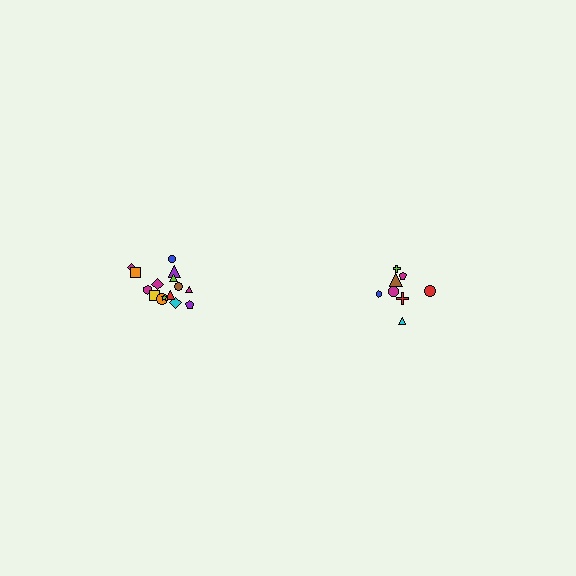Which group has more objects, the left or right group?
The left group.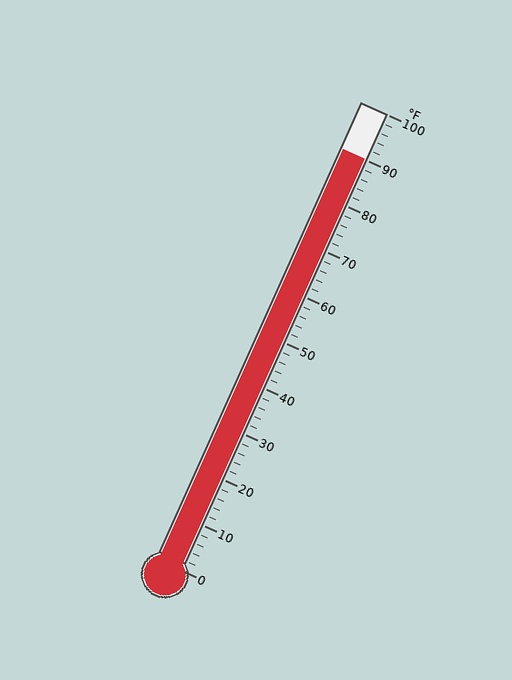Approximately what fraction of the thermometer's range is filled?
The thermometer is filled to approximately 90% of its range.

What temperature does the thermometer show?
The thermometer shows approximately 90°F.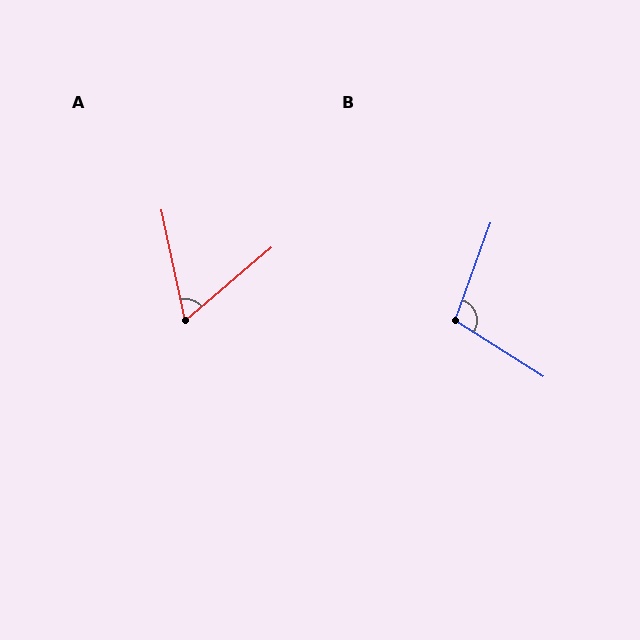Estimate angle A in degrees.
Approximately 61 degrees.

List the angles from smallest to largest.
A (61°), B (102°).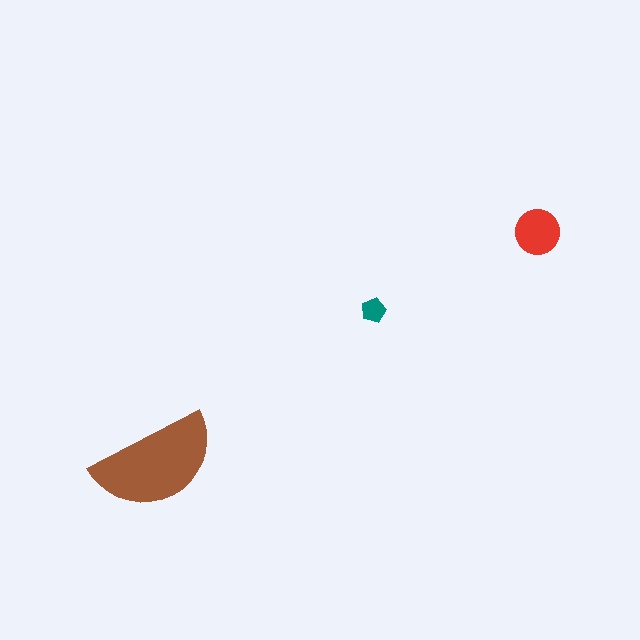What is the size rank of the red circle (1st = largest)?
2nd.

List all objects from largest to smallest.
The brown semicircle, the red circle, the teal pentagon.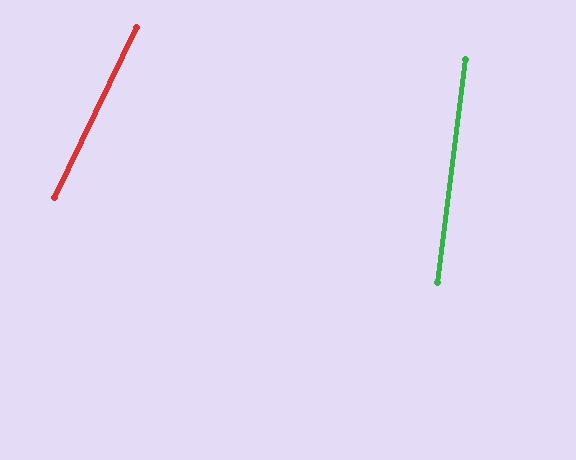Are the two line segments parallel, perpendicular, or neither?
Neither parallel nor perpendicular — they differ by about 18°.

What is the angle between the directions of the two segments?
Approximately 18 degrees.